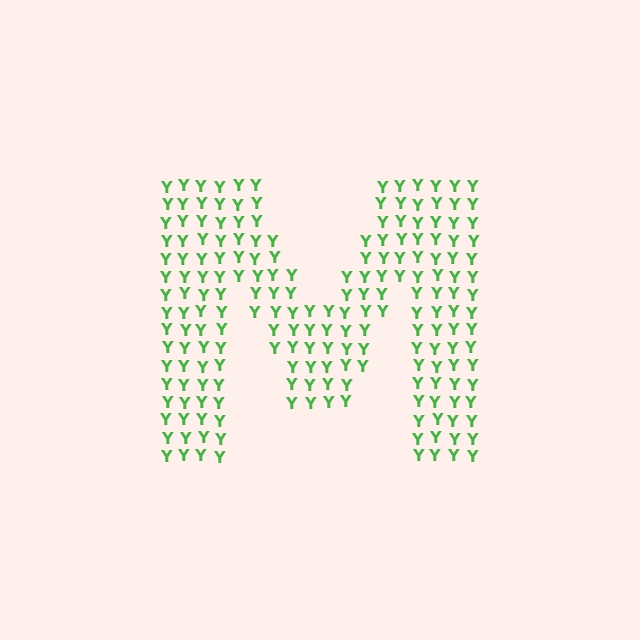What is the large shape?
The large shape is the letter M.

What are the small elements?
The small elements are letter Y's.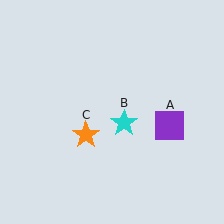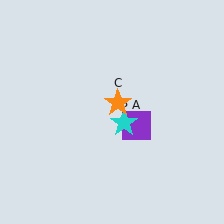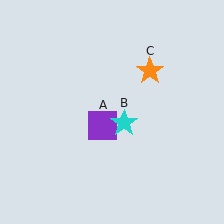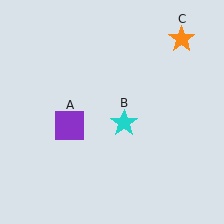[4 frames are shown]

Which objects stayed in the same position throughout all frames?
Cyan star (object B) remained stationary.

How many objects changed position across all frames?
2 objects changed position: purple square (object A), orange star (object C).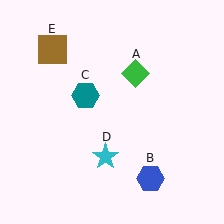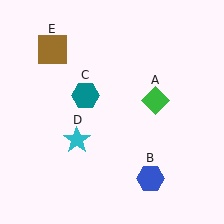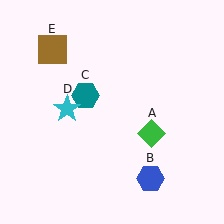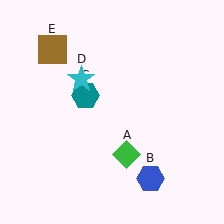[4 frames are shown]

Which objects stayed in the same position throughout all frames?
Blue hexagon (object B) and teal hexagon (object C) and brown square (object E) remained stationary.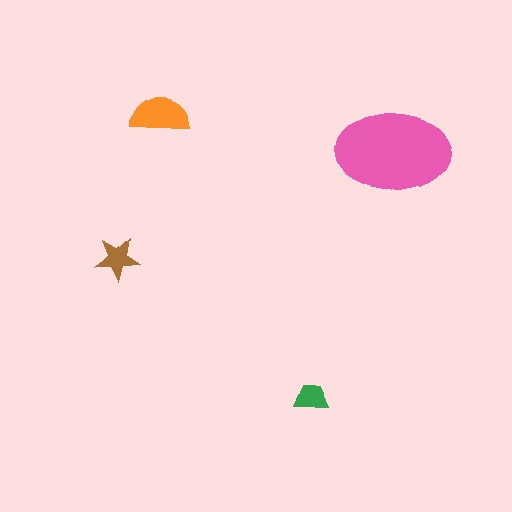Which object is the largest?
The pink ellipse.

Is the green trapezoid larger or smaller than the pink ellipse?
Smaller.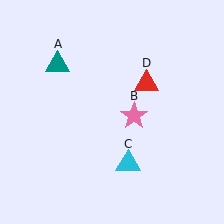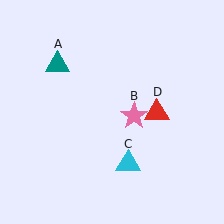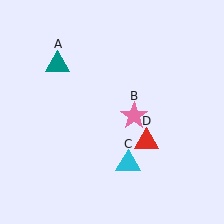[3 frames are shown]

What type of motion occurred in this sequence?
The red triangle (object D) rotated clockwise around the center of the scene.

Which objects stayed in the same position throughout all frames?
Teal triangle (object A) and pink star (object B) and cyan triangle (object C) remained stationary.